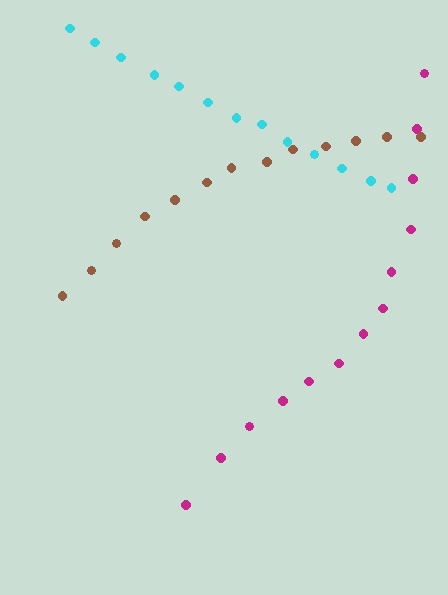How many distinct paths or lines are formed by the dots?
There are 3 distinct paths.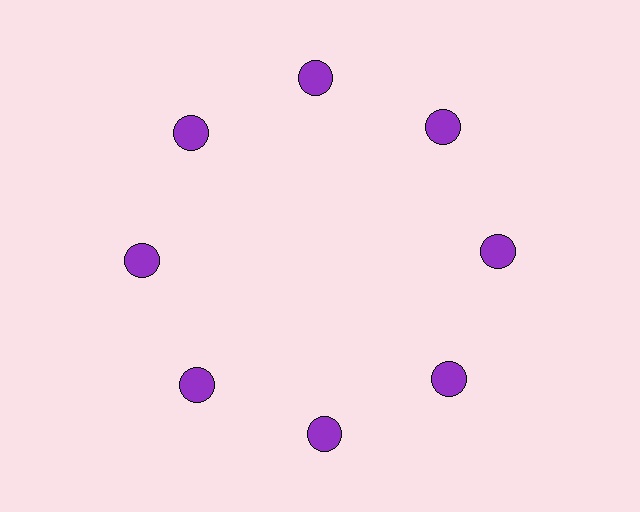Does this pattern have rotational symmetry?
Yes, this pattern has 8-fold rotational symmetry. It looks the same after rotating 45 degrees around the center.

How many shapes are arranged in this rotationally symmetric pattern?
There are 8 shapes, arranged in 8 groups of 1.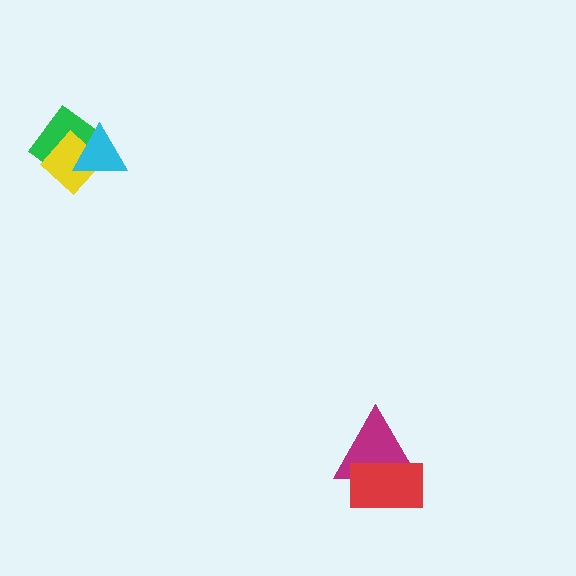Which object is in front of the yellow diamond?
The cyan triangle is in front of the yellow diamond.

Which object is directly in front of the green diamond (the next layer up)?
The yellow diamond is directly in front of the green diamond.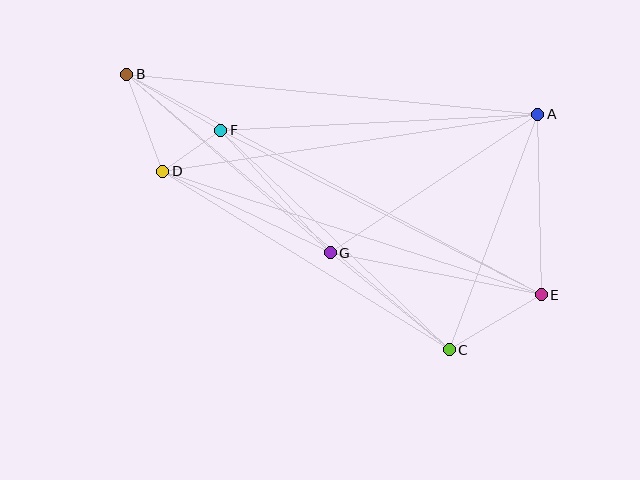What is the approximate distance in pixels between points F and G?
The distance between F and G is approximately 164 pixels.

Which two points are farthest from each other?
Points B and E are farthest from each other.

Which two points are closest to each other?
Points D and F are closest to each other.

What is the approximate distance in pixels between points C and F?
The distance between C and F is approximately 317 pixels.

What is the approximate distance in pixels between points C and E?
The distance between C and E is approximately 107 pixels.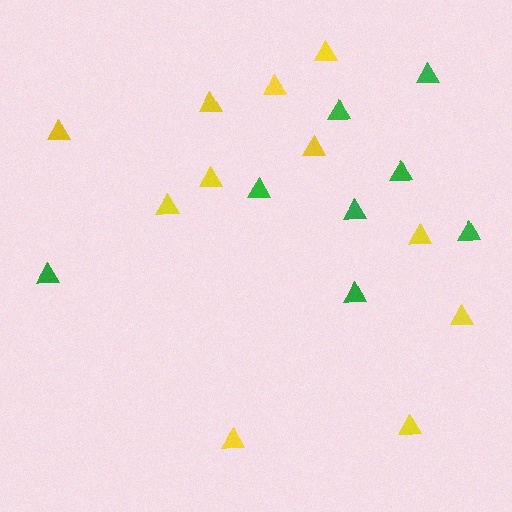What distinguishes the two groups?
There are 2 groups: one group of yellow triangles (11) and one group of green triangles (8).